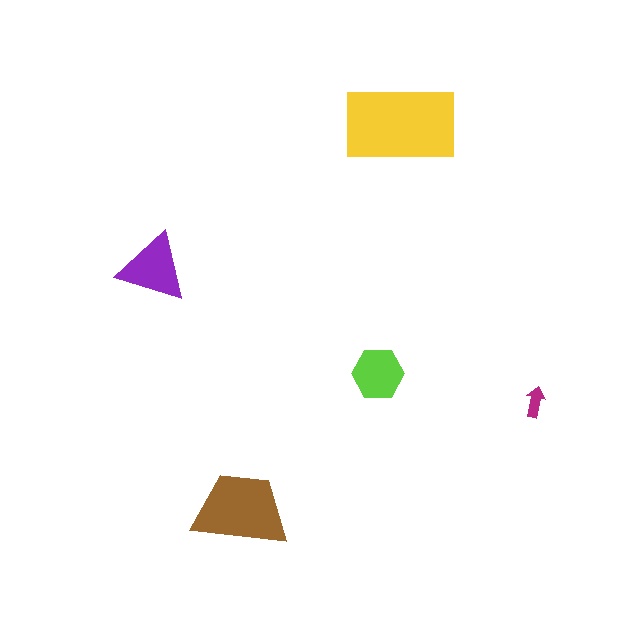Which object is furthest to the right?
The magenta arrow is rightmost.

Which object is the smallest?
The magenta arrow.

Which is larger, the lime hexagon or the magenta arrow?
The lime hexagon.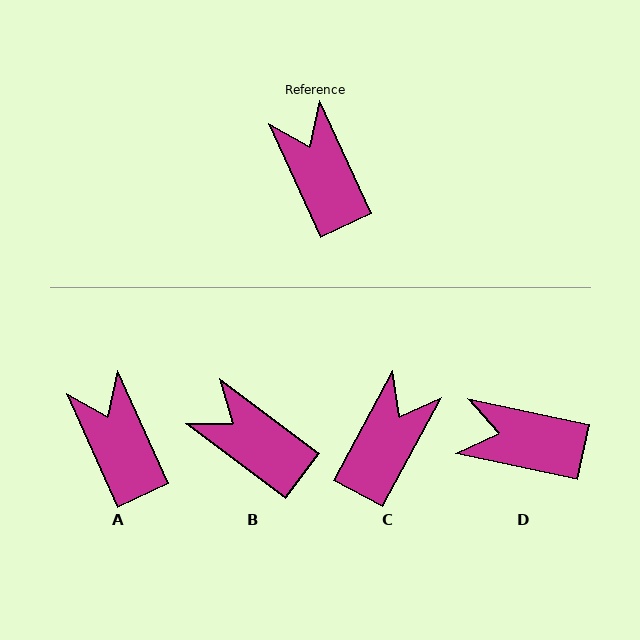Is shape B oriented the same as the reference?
No, it is off by about 29 degrees.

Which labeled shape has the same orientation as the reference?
A.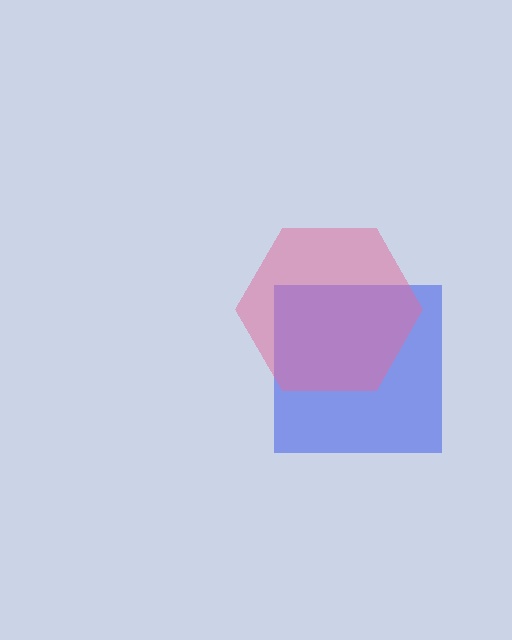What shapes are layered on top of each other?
The layered shapes are: a blue square, a pink hexagon.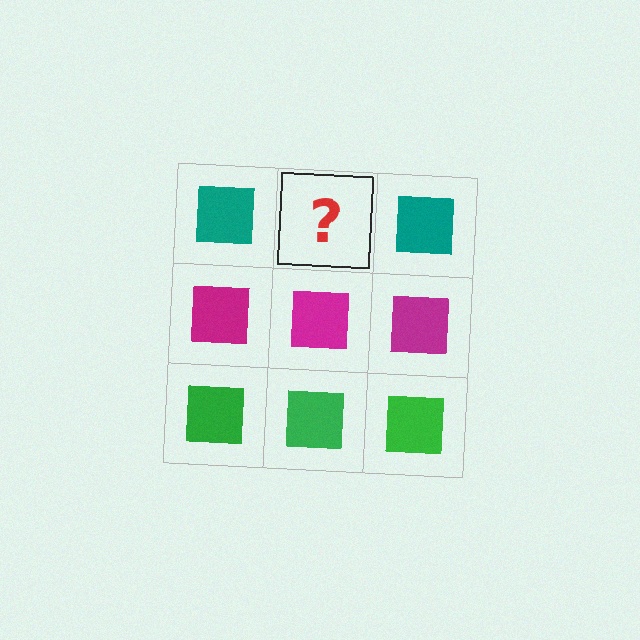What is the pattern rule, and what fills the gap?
The rule is that each row has a consistent color. The gap should be filled with a teal square.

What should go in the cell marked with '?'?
The missing cell should contain a teal square.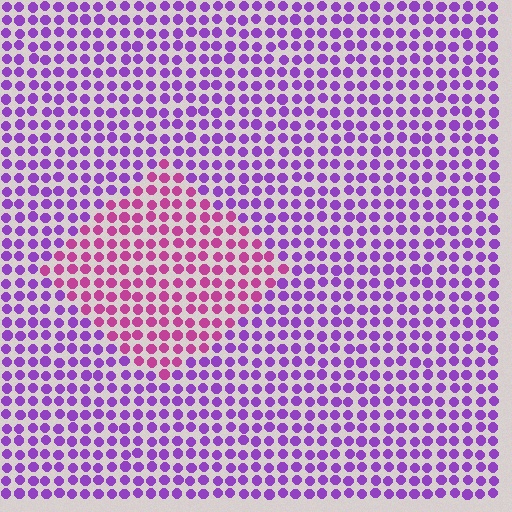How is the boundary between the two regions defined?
The boundary is defined purely by a slight shift in hue (about 42 degrees). Spacing, size, and orientation are identical on both sides.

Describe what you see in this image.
The image is filled with small purple elements in a uniform arrangement. A diamond-shaped region is visible where the elements are tinted to a slightly different hue, forming a subtle color boundary.